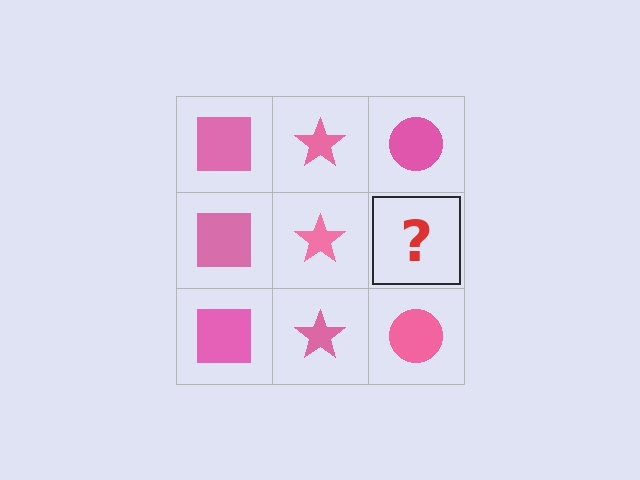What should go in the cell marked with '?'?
The missing cell should contain a pink circle.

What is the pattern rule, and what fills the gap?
The rule is that each column has a consistent shape. The gap should be filled with a pink circle.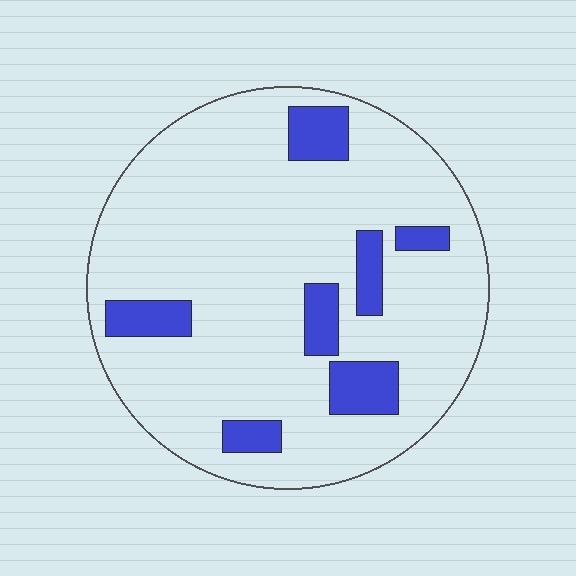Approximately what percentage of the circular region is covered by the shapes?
Approximately 15%.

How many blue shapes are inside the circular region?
7.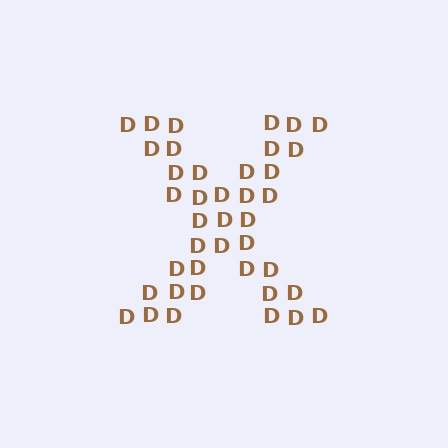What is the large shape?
The large shape is the letter X.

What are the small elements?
The small elements are letter D's.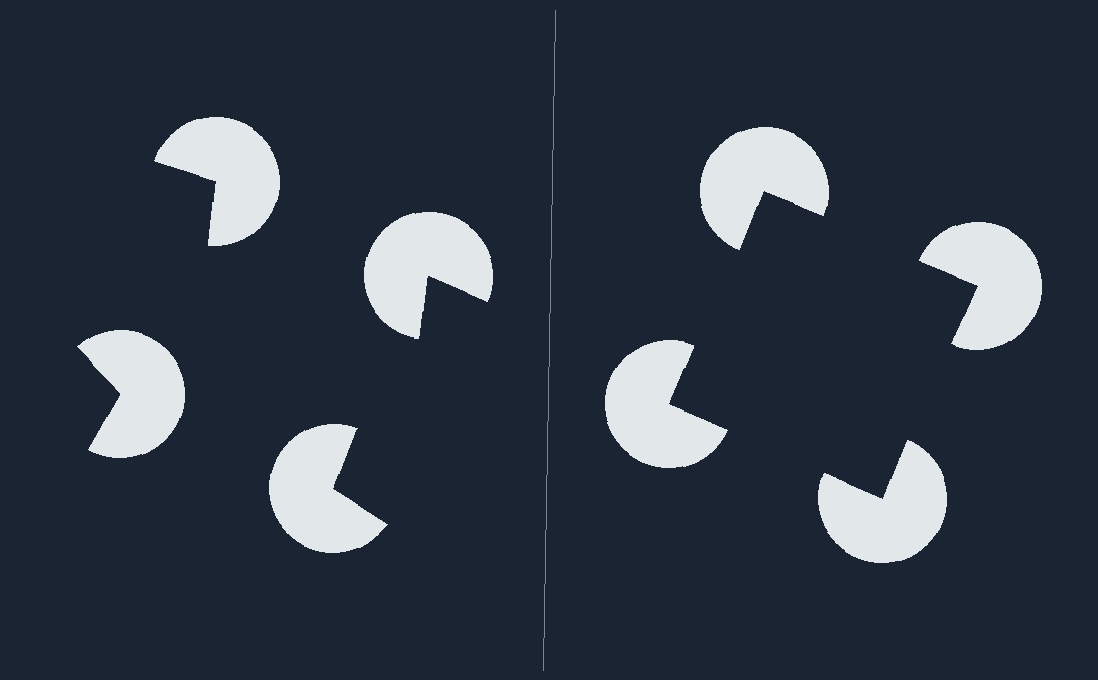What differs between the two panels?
The pac-man discs are positioned identically on both sides; only the wedge orientations differ. On the right they align to a square; on the left they are misaligned.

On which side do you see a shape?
An illusory square appears on the right side. On the left side the wedge cuts are rotated, so no coherent shape forms.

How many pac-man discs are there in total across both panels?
8 — 4 on each side.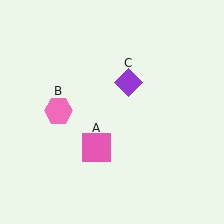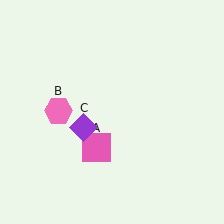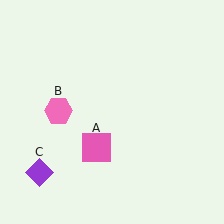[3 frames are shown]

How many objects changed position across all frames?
1 object changed position: purple diamond (object C).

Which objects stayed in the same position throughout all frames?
Pink square (object A) and pink hexagon (object B) remained stationary.